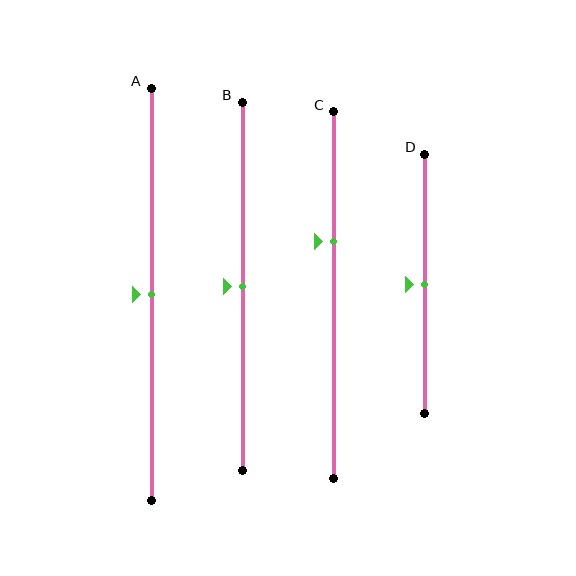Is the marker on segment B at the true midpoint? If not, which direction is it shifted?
Yes, the marker on segment B is at the true midpoint.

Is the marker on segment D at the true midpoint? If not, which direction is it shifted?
Yes, the marker on segment D is at the true midpoint.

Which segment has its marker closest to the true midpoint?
Segment A has its marker closest to the true midpoint.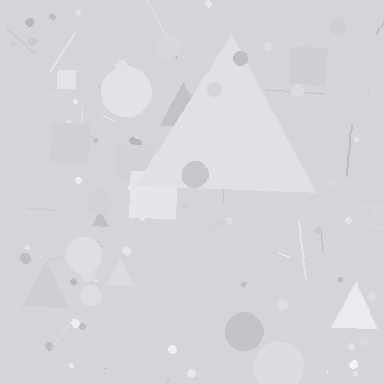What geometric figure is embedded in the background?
A triangle is embedded in the background.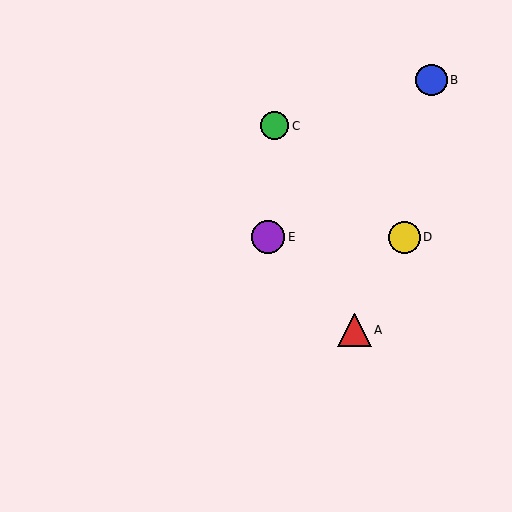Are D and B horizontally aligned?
No, D is at y≈237 and B is at y≈80.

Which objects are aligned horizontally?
Objects D, E are aligned horizontally.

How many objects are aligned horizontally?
2 objects (D, E) are aligned horizontally.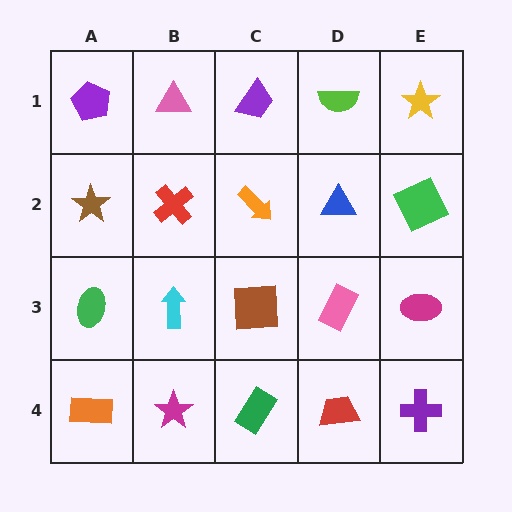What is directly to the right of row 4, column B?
A green rectangle.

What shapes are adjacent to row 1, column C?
An orange arrow (row 2, column C), a pink triangle (row 1, column B), a lime semicircle (row 1, column D).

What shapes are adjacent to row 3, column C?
An orange arrow (row 2, column C), a green rectangle (row 4, column C), a cyan arrow (row 3, column B), a pink rectangle (row 3, column D).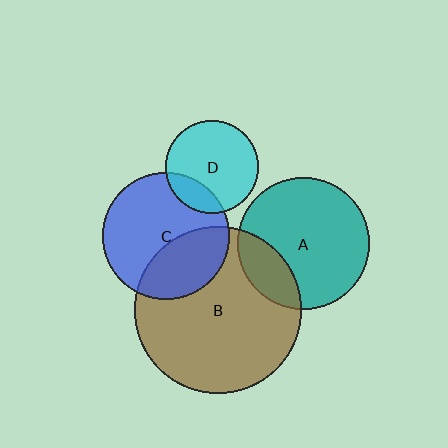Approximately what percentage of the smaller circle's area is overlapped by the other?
Approximately 35%.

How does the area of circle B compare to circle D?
Approximately 3.2 times.